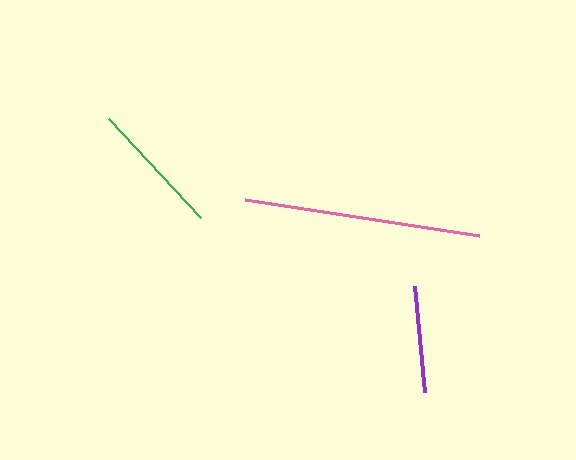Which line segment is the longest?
The pink line is the longest at approximately 237 pixels.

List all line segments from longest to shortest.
From longest to shortest: pink, green, purple.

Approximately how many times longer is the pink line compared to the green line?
The pink line is approximately 1.8 times the length of the green line.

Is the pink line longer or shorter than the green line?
The pink line is longer than the green line.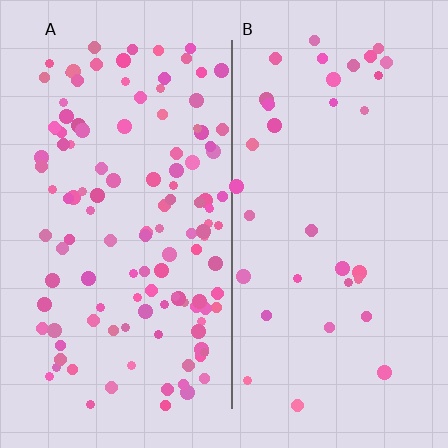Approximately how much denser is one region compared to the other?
Approximately 3.5× — region A over region B.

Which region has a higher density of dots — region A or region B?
A (the left).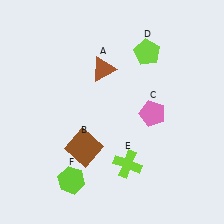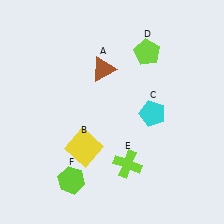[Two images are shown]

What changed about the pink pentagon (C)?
In Image 1, C is pink. In Image 2, it changed to cyan.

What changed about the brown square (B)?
In Image 1, B is brown. In Image 2, it changed to yellow.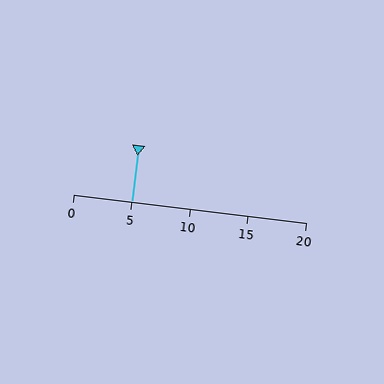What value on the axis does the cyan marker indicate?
The marker indicates approximately 5.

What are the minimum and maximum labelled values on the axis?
The axis runs from 0 to 20.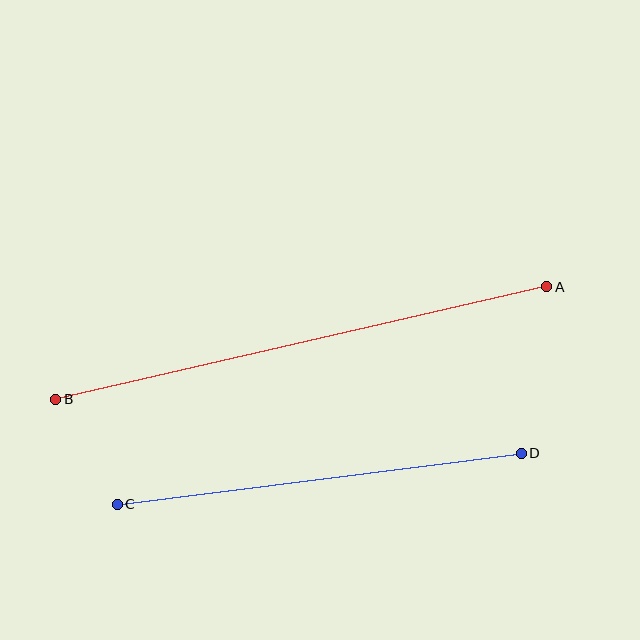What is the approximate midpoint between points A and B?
The midpoint is at approximately (301, 343) pixels.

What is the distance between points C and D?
The distance is approximately 408 pixels.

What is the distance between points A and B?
The distance is approximately 504 pixels.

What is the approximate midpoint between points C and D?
The midpoint is at approximately (319, 479) pixels.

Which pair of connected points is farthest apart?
Points A and B are farthest apart.